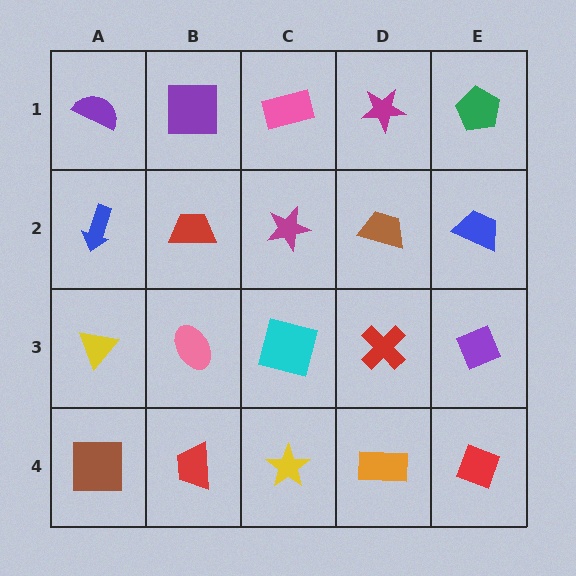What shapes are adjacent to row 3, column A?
A blue arrow (row 2, column A), a brown square (row 4, column A), a pink ellipse (row 3, column B).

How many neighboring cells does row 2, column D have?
4.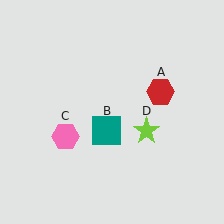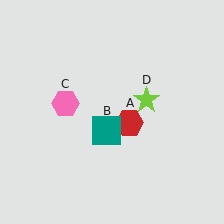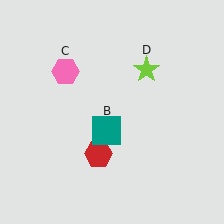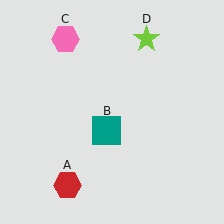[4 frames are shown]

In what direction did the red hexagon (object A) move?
The red hexagon (object A) moved down and to the left.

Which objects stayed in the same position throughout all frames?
Teal square (object B) remained stationary.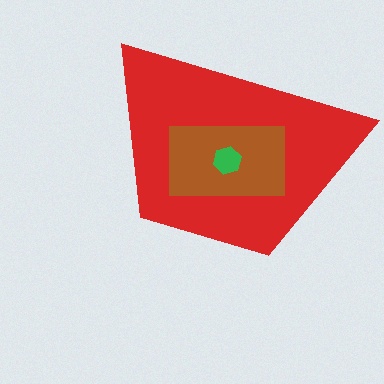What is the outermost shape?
The red trapezoid.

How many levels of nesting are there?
3.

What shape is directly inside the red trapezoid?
The brown rectangle.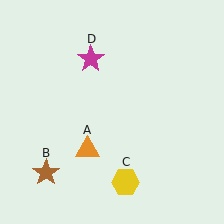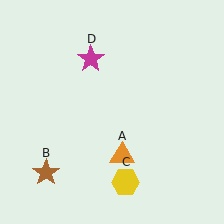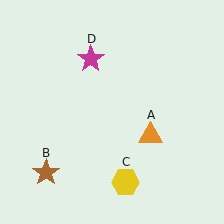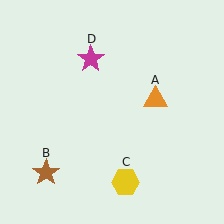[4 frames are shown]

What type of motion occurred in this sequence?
The orange triangle (object A) rotated counterclockwise around the center of the scene.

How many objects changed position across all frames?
1 object changed position: orange triangle (object A).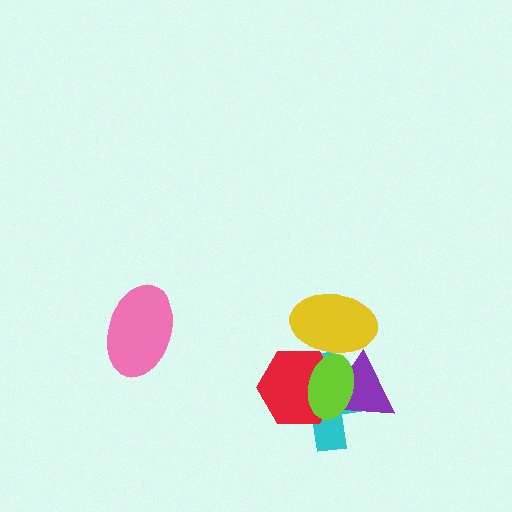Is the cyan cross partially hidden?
Yes, it is partially covered by another shape.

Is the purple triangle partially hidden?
Yes, it is partially covered by another shape.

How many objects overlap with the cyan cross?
4 objects overlap with the cyan cross.